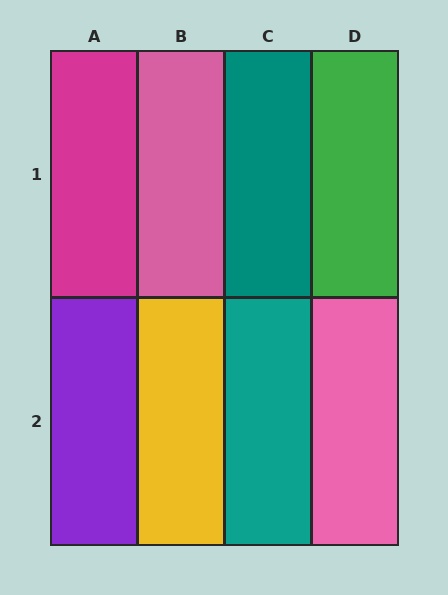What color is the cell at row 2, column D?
Pink.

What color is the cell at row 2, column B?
Yellow.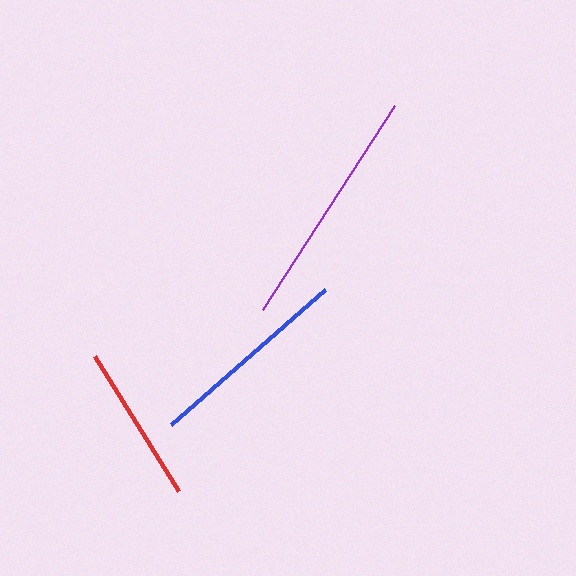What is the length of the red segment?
The red segment is approximately 159 pixels long.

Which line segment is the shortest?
The red line is the shortest at approximately 159 pixels.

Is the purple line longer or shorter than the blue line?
The purple line is longer than the blue line.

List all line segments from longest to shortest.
From longest to shortest: purple, blue, red.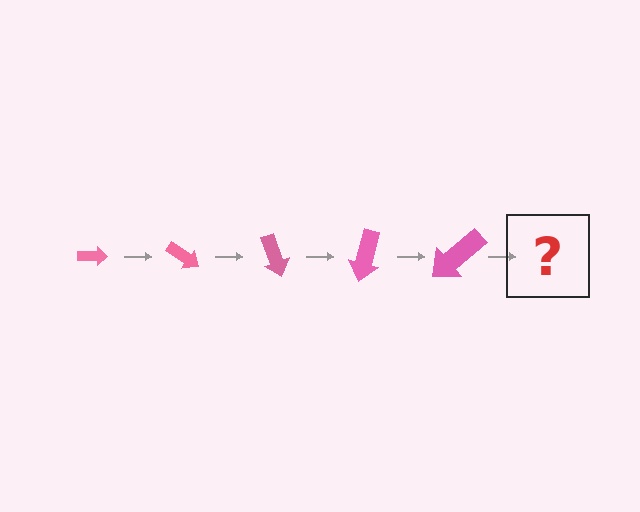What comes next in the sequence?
The next element should be an arrow, larger than the previous one and rotated 175 degrees from the start.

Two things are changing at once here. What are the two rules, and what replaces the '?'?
The two rules are that the arrow grows larger each step and it rotates 35 degrees each step. The '?' should be an arrow, larger than the previous one and rotated 175 degrees from the start.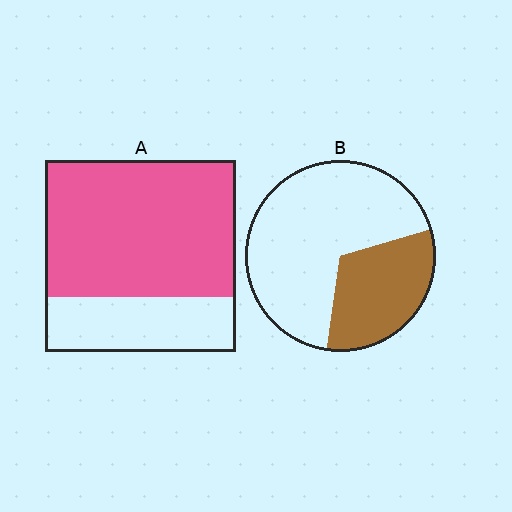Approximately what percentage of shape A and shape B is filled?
A is approximately 70% and B is approximately 30%.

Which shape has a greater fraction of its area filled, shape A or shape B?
Shape A.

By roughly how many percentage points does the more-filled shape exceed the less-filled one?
By roughly 40 percentage points (A over B).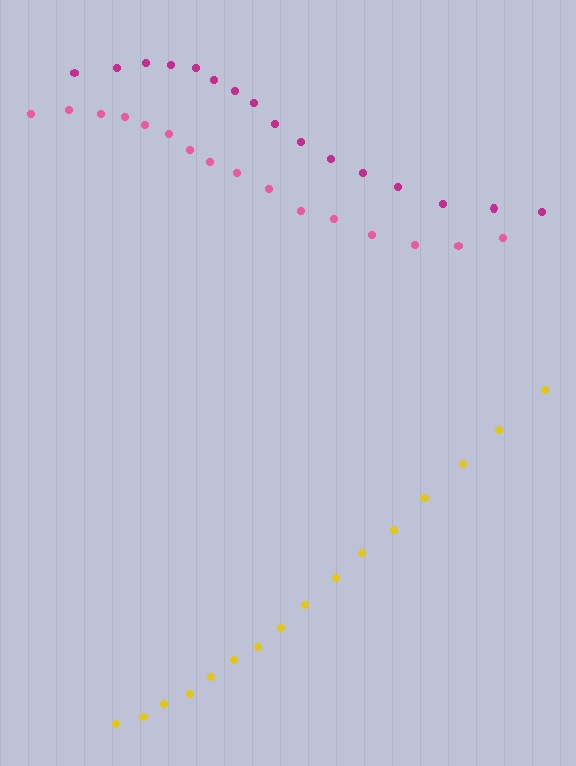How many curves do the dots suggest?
There are 3 distinct paths.